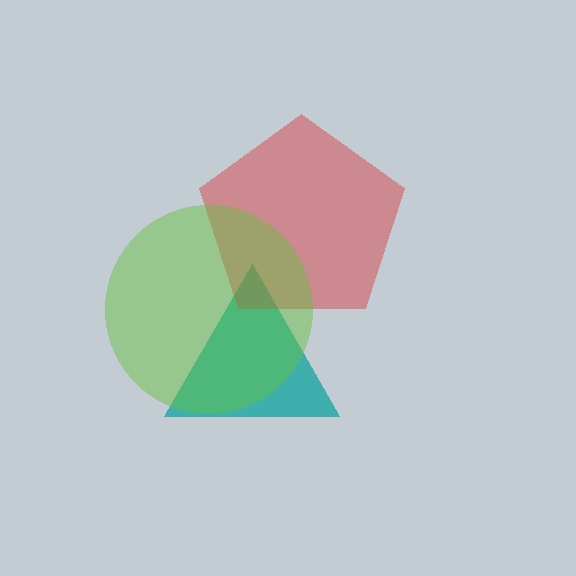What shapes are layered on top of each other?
The layered shapes are: a teal triangle, a red pentagon, a lime circle.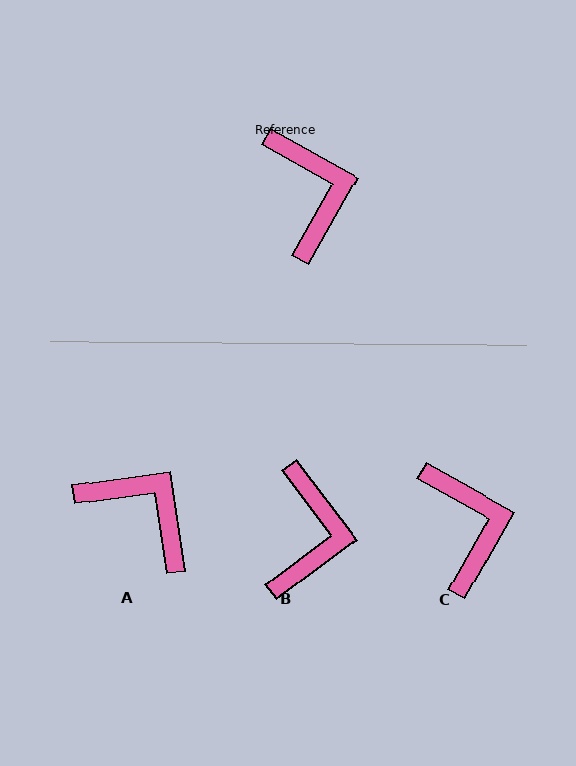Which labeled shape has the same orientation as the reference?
C.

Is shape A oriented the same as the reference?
No, it is off by about 37 degrees.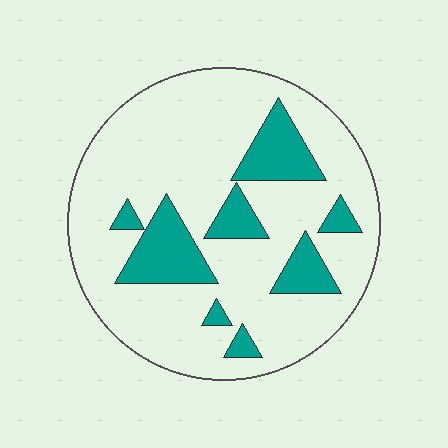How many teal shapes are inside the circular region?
8.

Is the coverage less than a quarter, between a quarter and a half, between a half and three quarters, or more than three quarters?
Less than a quarter.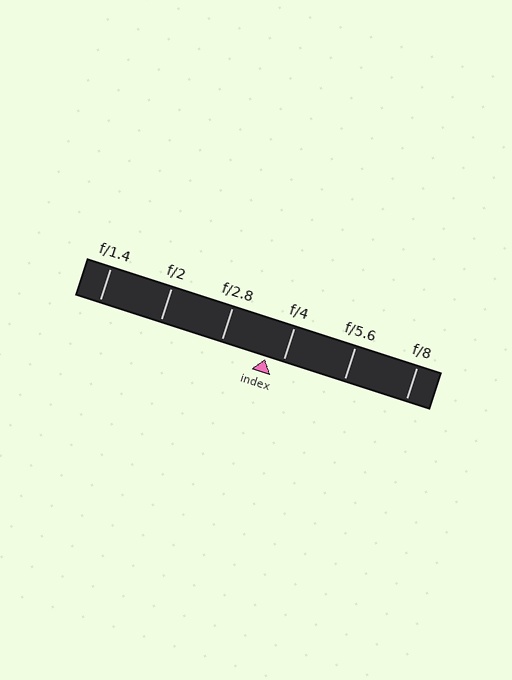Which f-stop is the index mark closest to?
The index mark is closest to f/4.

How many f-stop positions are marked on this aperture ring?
There are 6 f-stop positions marked.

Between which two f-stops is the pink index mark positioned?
The index mark is between f/2.8 and f/4.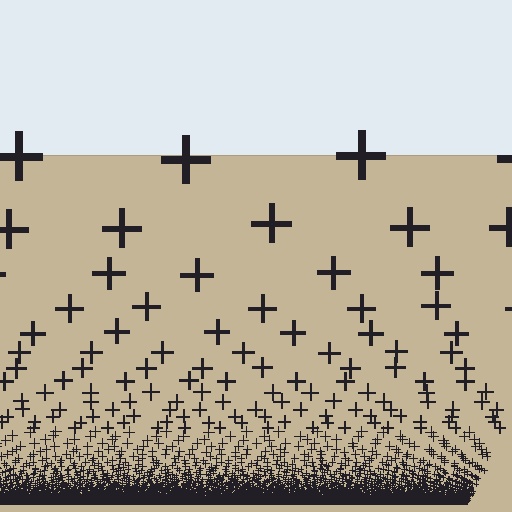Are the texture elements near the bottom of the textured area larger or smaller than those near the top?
Smaller. The gradient is inverted — elements near the bottom are smaller and denser.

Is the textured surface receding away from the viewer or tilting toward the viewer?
The surface appears to tilt toward the viewer. Texture elements get larger and sparser toward the top.